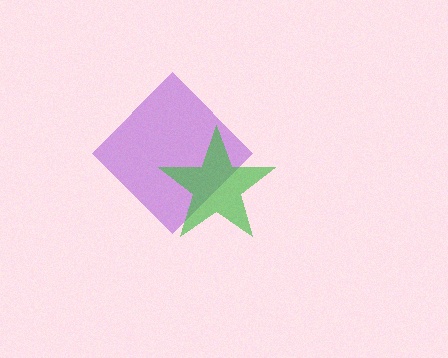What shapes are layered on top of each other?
The layered shapes are: a purple diamond, a green star.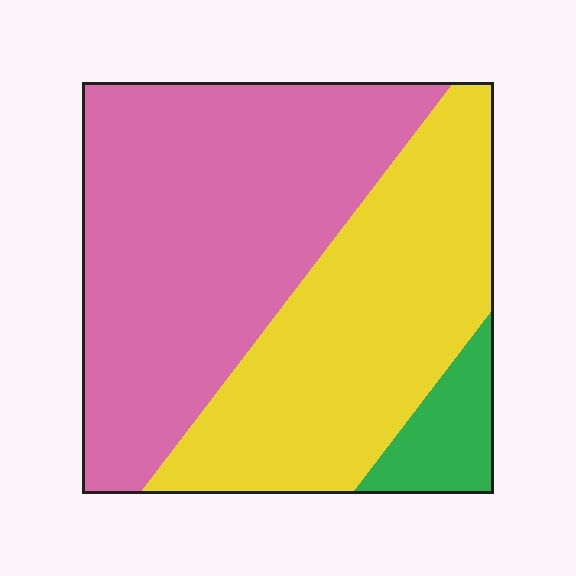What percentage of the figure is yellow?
Yellow takes up about two fifths (2/5) of the figure.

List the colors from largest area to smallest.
From largest to smallest: pink, yellow, green.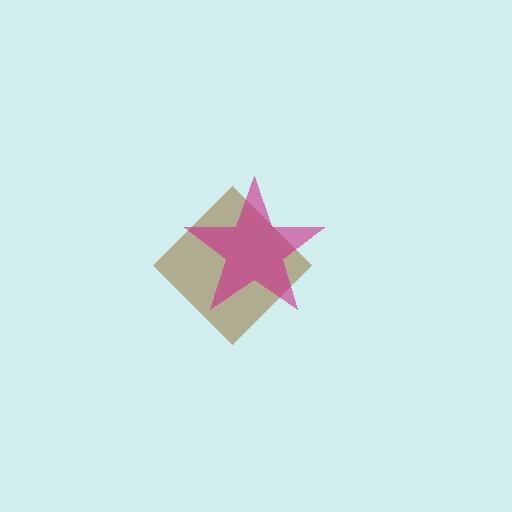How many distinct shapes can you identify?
There are 2 distinct shapes: a brown diamond, a magenta star.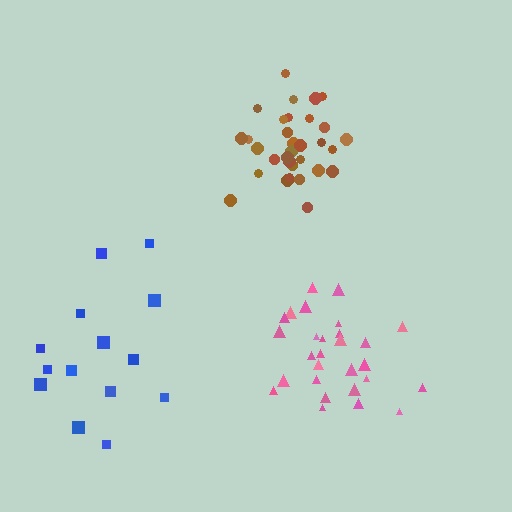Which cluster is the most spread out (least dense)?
Blue.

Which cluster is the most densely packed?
Brown.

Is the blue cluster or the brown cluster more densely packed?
Brown.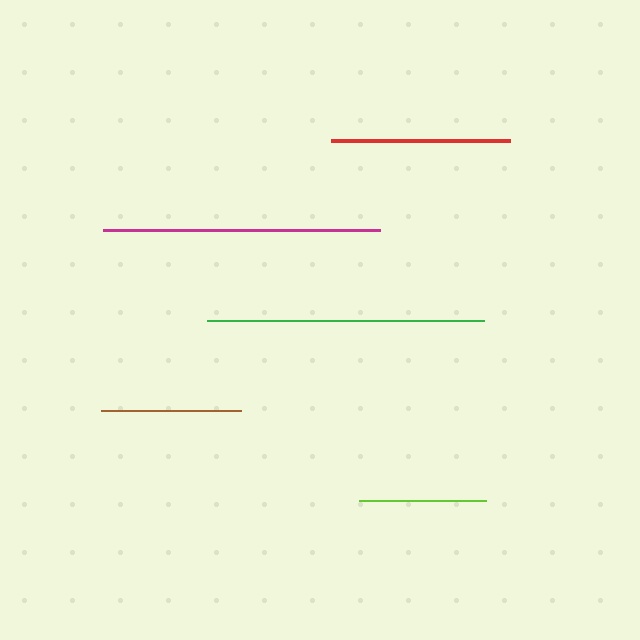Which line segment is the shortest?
The lime line is the shortest at approximately 127 pixels.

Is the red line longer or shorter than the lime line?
The red line is longer than the lime line.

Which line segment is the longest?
The green line is the longest at approximately 277 pixels.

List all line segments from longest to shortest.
From longest to shortest: green, magenta, red, brown, lime.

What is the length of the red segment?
The red segment is approximately 179 pixels long.